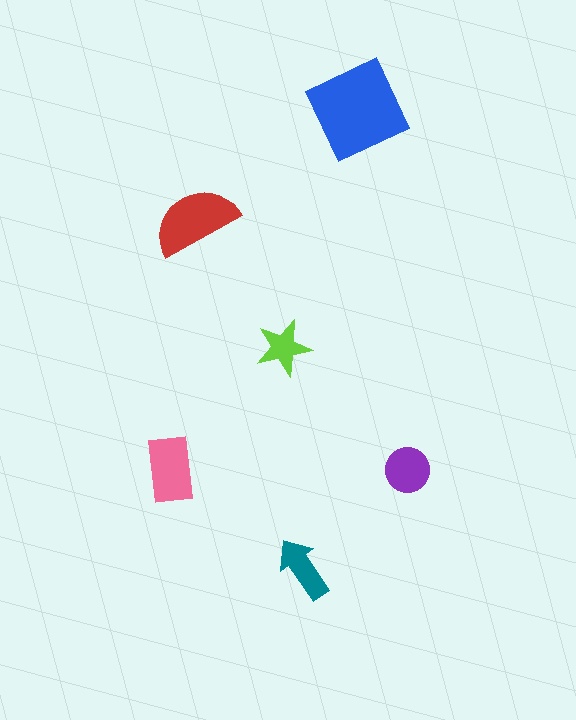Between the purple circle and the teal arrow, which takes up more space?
The purple circle.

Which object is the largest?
The blue diamond.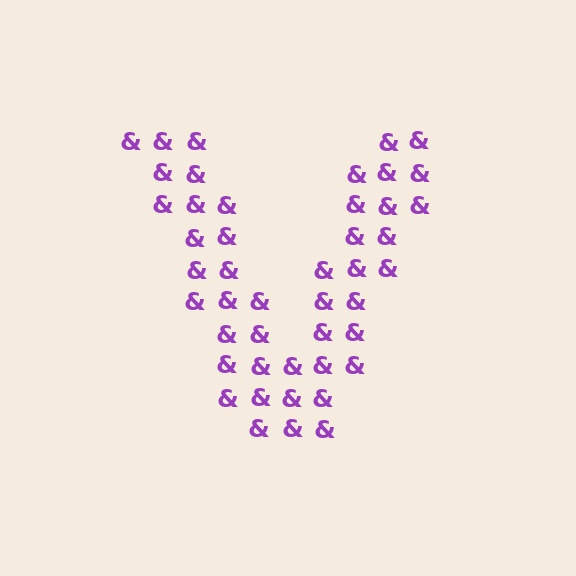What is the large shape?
The large shape is the letter V.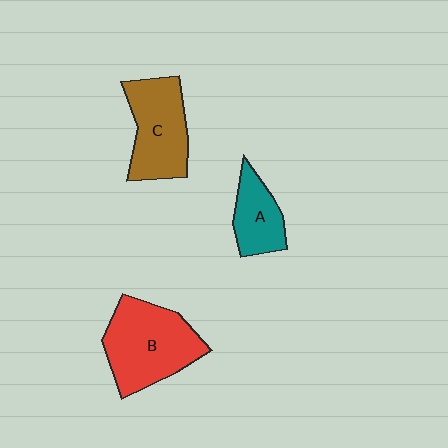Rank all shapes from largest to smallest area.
From largest to smallest: B (red), C (brown), A (teal).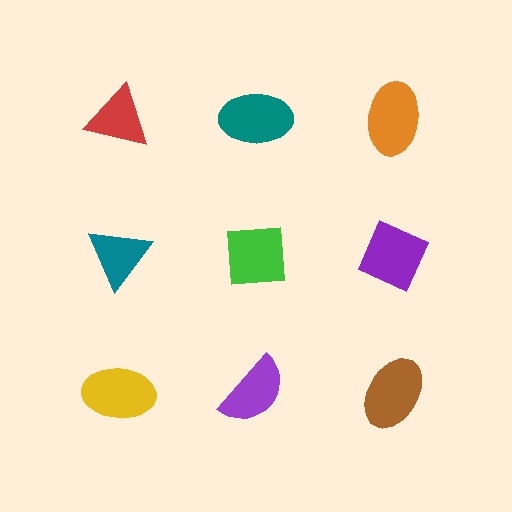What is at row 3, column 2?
A purple semicircle.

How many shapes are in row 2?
3 shapes.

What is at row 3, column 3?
A brown ellipse.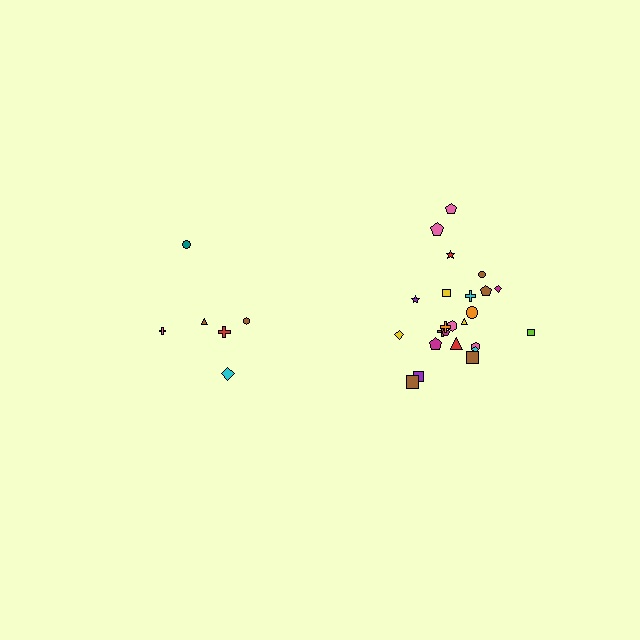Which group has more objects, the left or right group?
The right group.